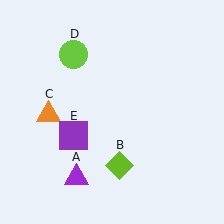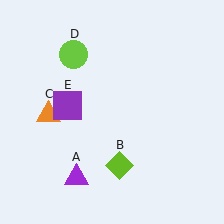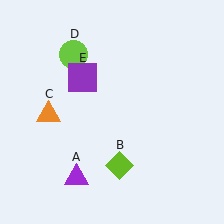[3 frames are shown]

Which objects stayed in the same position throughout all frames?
Purple triangle (object A) and lime diamond (object B) and orange triangle (object C) and lime circle (object D) remained stationary.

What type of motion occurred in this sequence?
The purple square (object E) rotated clockwise around the center of the scene.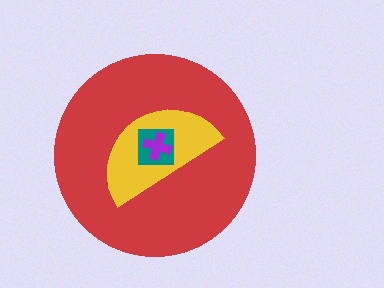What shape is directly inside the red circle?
The yellow semicircle.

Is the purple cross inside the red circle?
Yes.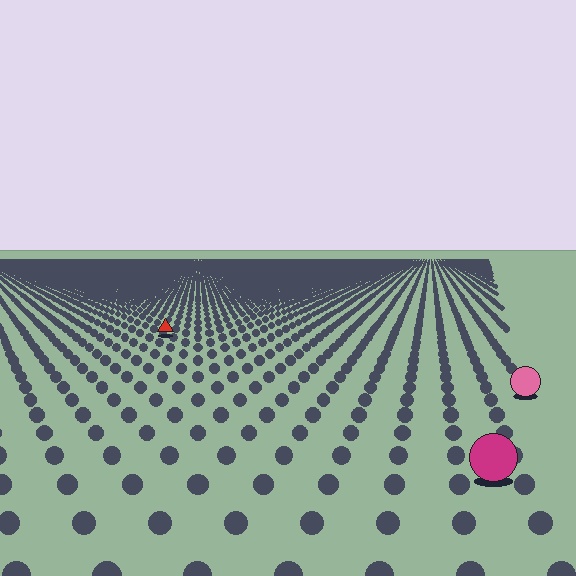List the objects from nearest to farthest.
From nearest to farthest: the magenta circle, the pink circle, the red triangle.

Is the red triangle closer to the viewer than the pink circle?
No. The pink circle is closer — you can tell from the texture gradient: the ground texture is coarser near it.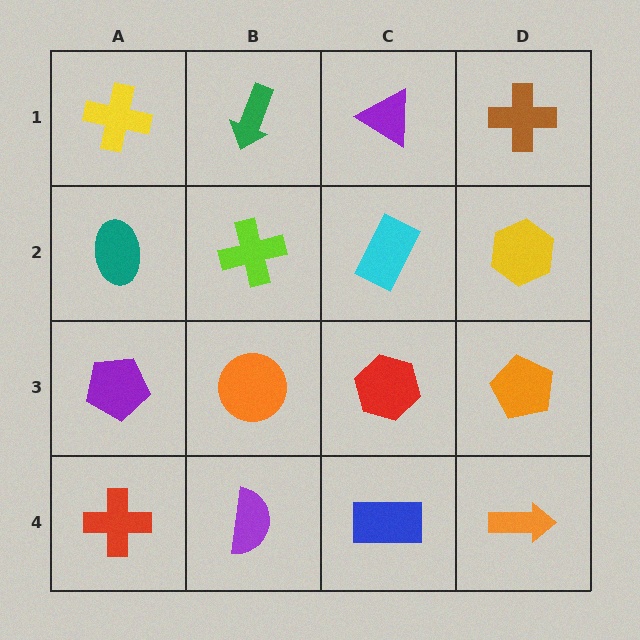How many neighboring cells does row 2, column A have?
3.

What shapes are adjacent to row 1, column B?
A lime cross (row 2, column B), a yellow cross (row 1, column A), a purple triangle (row 1, column C).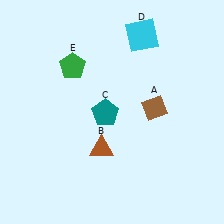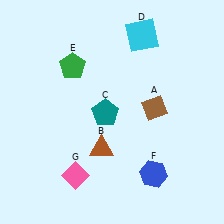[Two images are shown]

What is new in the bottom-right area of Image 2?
A blue hexagon (F) was added in the bottom-right area of Image 2.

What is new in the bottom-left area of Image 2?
A pink diamond (G) was added in the bottom-left area of Image 2.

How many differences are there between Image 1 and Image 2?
There are 2 differences between the two images.